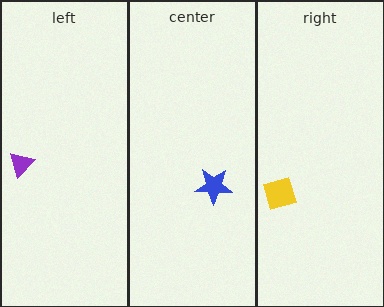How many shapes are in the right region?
1.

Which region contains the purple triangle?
The left region.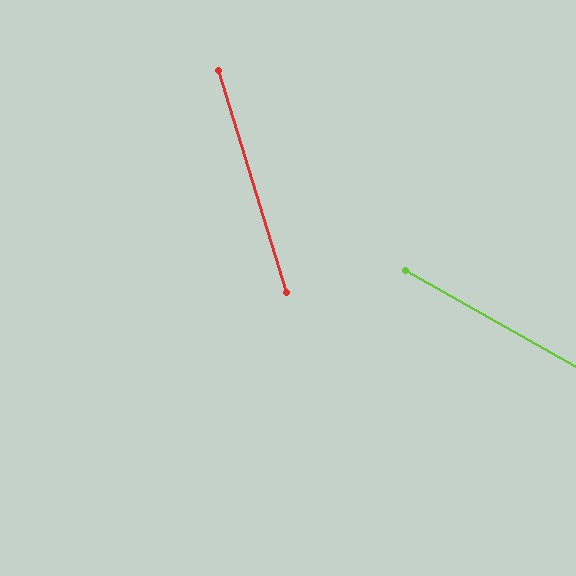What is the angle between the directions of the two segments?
Approximately 44 degrees.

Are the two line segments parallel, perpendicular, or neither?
Neither parallel nor perpendicular — they differ by about 44°.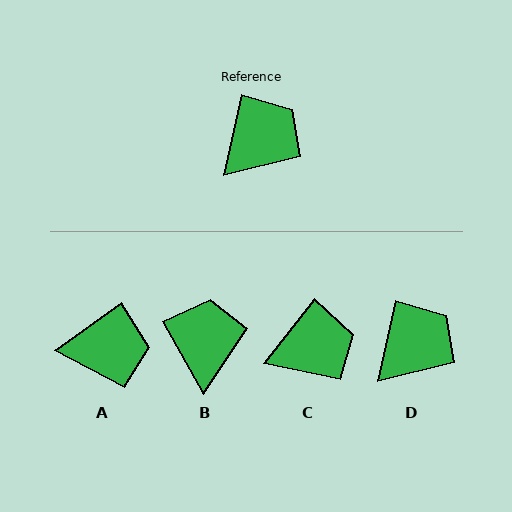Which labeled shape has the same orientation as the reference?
D.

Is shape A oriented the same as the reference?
No, it is off by about 42 degrees.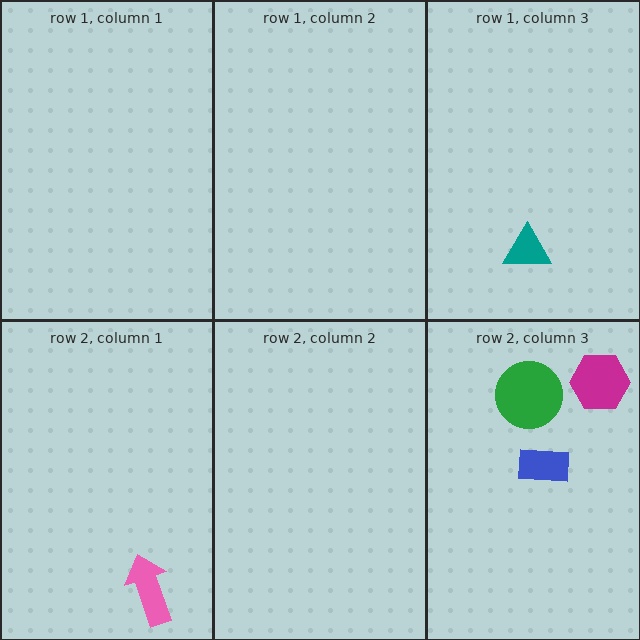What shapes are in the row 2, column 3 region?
The blue rectangle, the magenta hexagon, the green circle.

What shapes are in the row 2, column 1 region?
The pink arrow.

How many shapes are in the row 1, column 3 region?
1.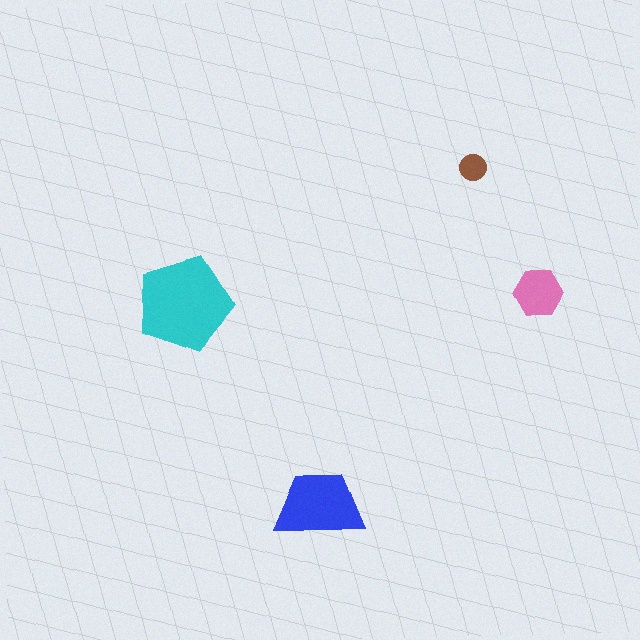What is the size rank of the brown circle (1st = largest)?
4th.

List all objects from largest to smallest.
The cyan pentagon, the blue trapezoid, the pink hexagon, the brown circle.